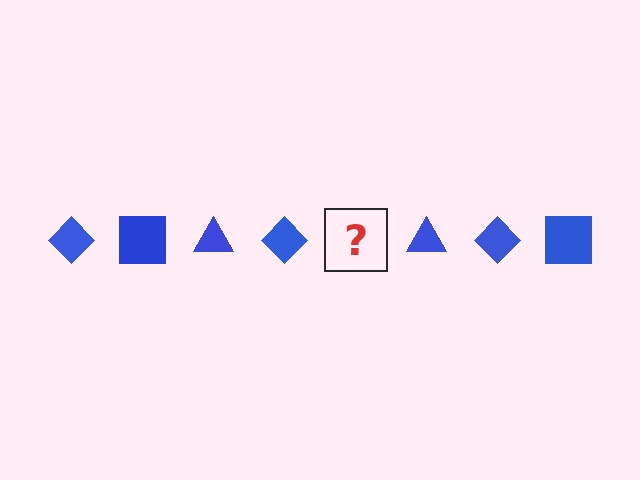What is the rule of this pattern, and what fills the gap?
The rule is that the pattern cycles through diamond, square, triangle shapes in blue. The gap should be filled with a blue square.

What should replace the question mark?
The question mark should be replaced with a blue square.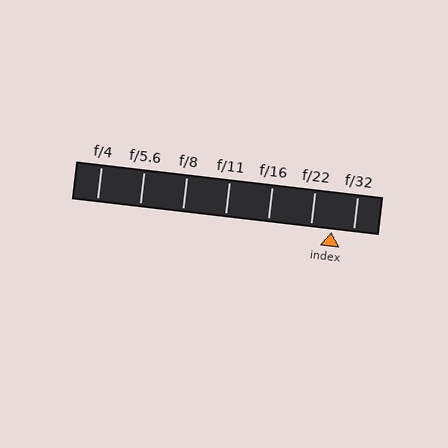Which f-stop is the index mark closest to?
The index mark is closest to f/22.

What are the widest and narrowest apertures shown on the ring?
The widest aperture shown is f/4 and the narrowest is f/32.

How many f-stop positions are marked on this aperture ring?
There are 7 f-stop positions marked.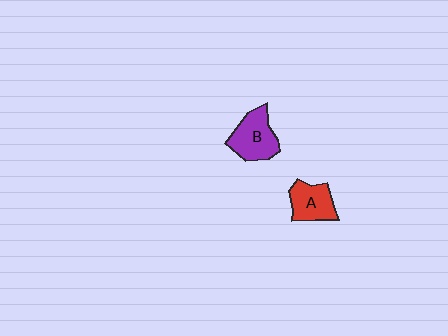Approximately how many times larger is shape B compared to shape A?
Approximately 1.2 times.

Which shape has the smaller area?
Shape A (red).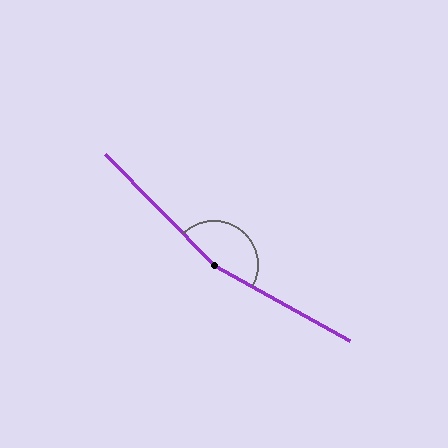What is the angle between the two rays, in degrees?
Approximately 164 degrees.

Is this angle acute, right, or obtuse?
It is obtuse.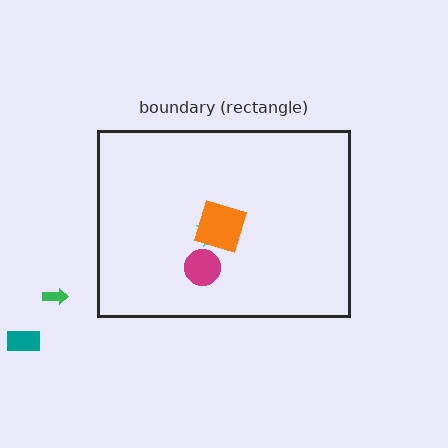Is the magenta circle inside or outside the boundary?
Inside.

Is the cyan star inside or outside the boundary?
Inside.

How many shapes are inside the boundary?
3 inside, 2 outside.